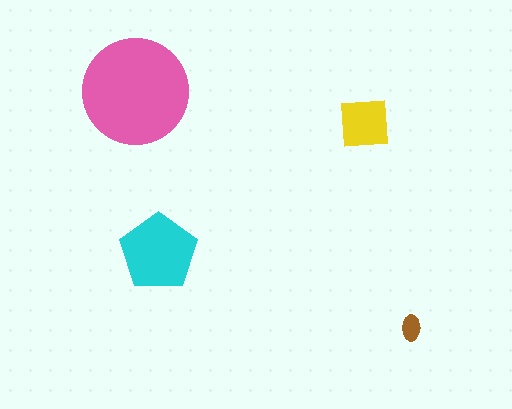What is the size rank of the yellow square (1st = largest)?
3rd.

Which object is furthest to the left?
The pink circle is leftmost.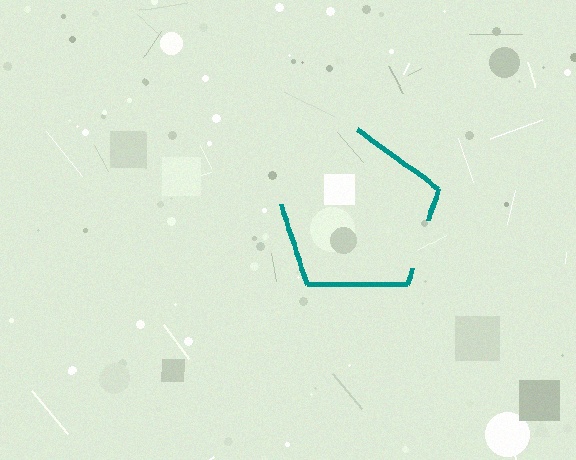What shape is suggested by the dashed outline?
The dashed outline suggests a pentagon.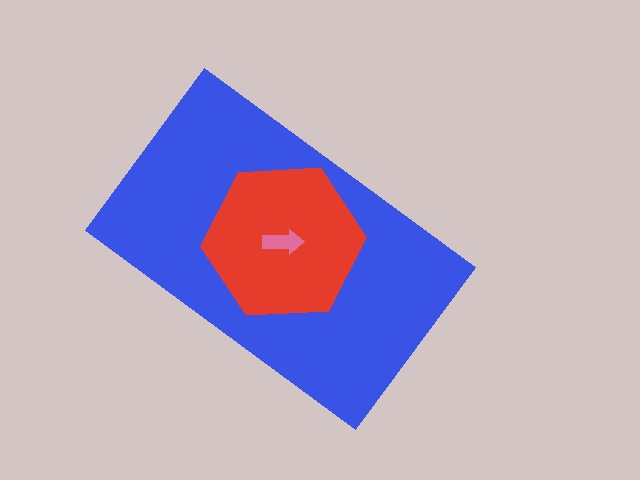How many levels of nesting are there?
3.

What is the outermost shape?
The blue rectangle.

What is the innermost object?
The pink arrow.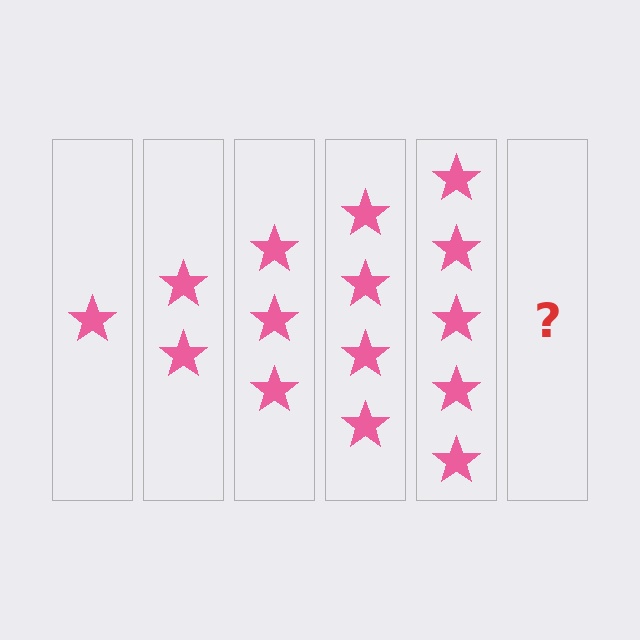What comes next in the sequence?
The next element should be 6 stars.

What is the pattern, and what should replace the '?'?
The pattern is that each step adds one more star. The '?' should be 6 stars.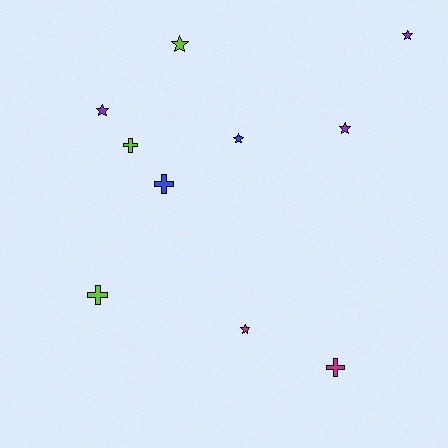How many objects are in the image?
There are 10 objects.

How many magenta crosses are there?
There is 1 magenta cross.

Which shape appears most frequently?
Star, with 6 objects.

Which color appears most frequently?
Lime, with 3 objects.